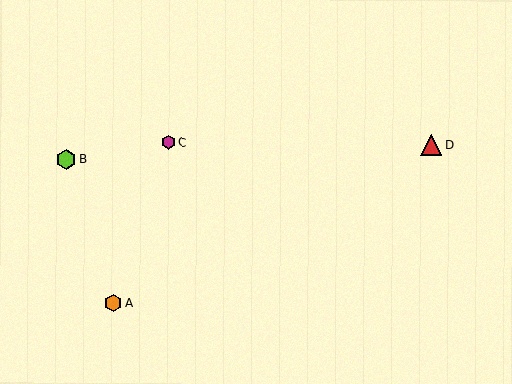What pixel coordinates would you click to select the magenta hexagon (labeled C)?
Click at (169, 143) to select the magenta hexagon C.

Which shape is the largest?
The red triangle (labeled D) is the largest.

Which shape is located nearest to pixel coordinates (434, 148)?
The red triangle (labeled D) at (432, 145) is nearest to that location.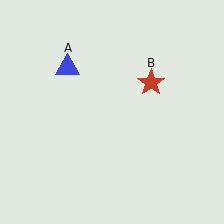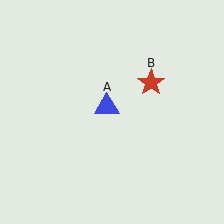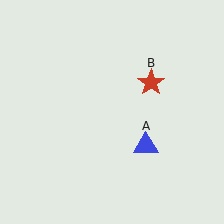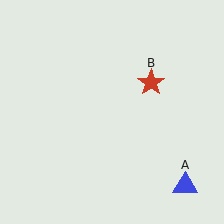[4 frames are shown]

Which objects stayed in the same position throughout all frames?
Red star (object B) remained stationary.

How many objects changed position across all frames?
1 object changed position: blue triangle (object A).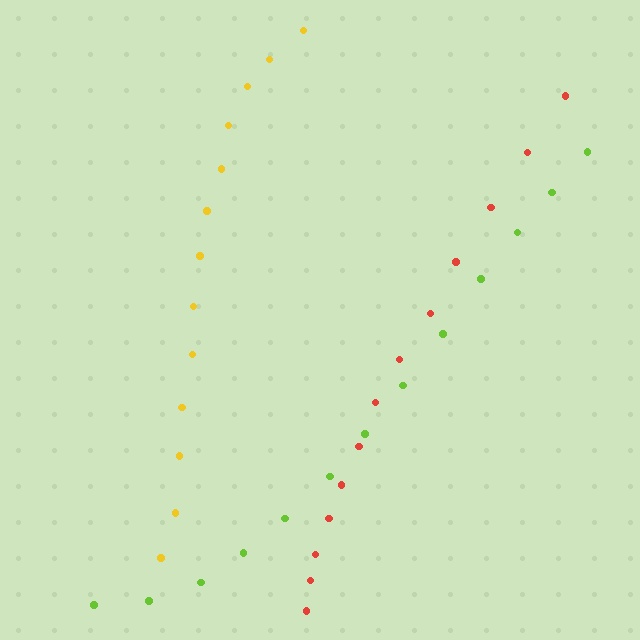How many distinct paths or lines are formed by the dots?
There are 3 distinct paths.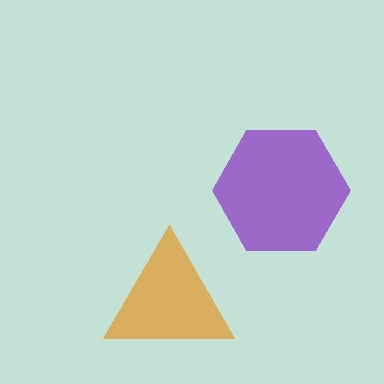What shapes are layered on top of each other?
The layered shapes are: a purple hexagon, an orange triangle.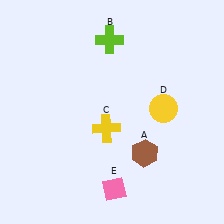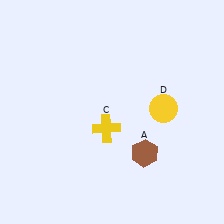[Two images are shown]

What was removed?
The pink diamond (E), the lime cross (B) were removed in Image 2.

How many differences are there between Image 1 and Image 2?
There are 2 differences between the two images.